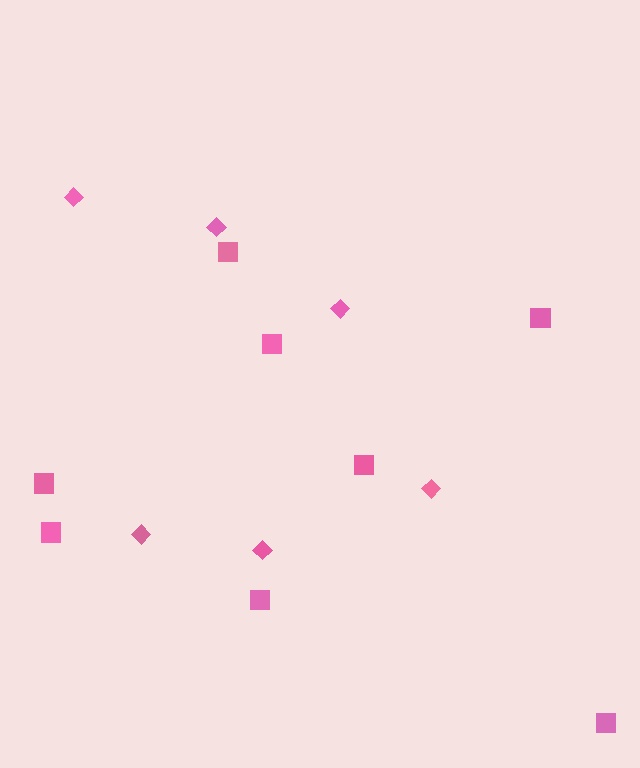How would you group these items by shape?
There are 2 groups: one group of diamonds (6) and one group of squares (8).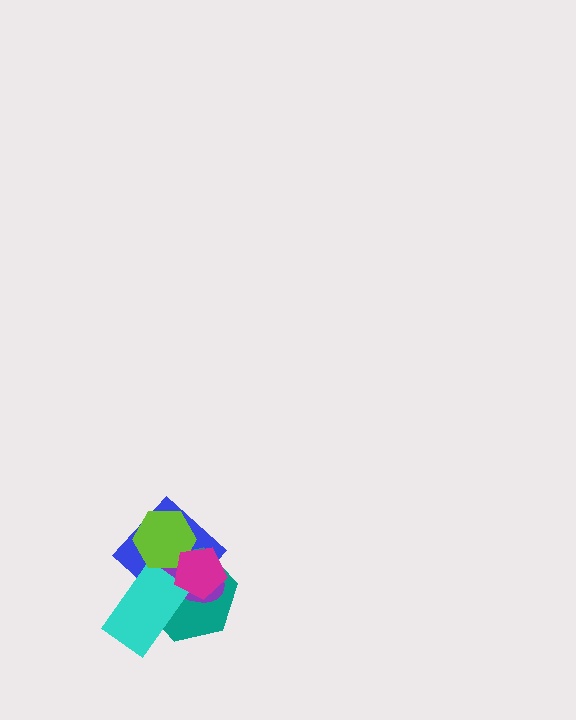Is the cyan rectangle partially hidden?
No, no other shape covers it.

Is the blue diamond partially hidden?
Yes, it is partially covered by another shape.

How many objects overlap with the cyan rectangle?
3 objects overlap with the cyan rectangle.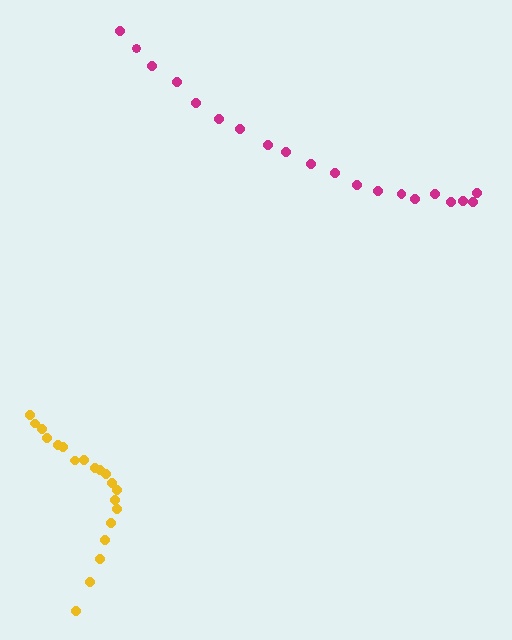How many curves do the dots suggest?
There are 2 distinct paths.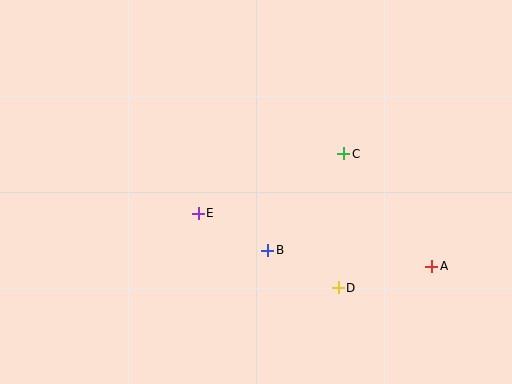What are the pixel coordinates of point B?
Point B is at (268, 250).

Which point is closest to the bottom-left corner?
Point E is closest to the bottom-left corner.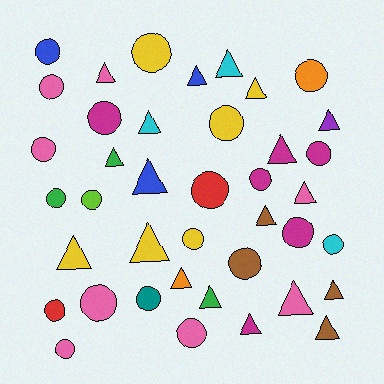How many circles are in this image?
There are 21 circles.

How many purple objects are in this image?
There is 1 purple object.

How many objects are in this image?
There are 40 objects.